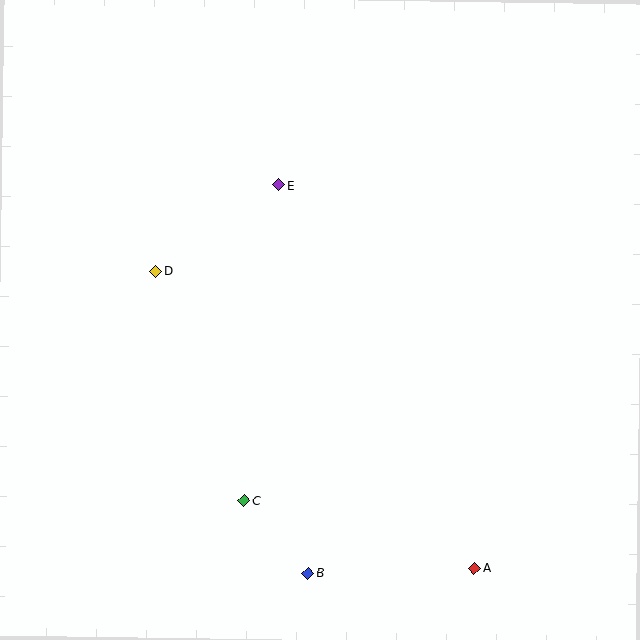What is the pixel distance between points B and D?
The distance between B and D is 338 pixels.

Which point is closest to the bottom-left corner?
Point C is closest to the bottom-left corner.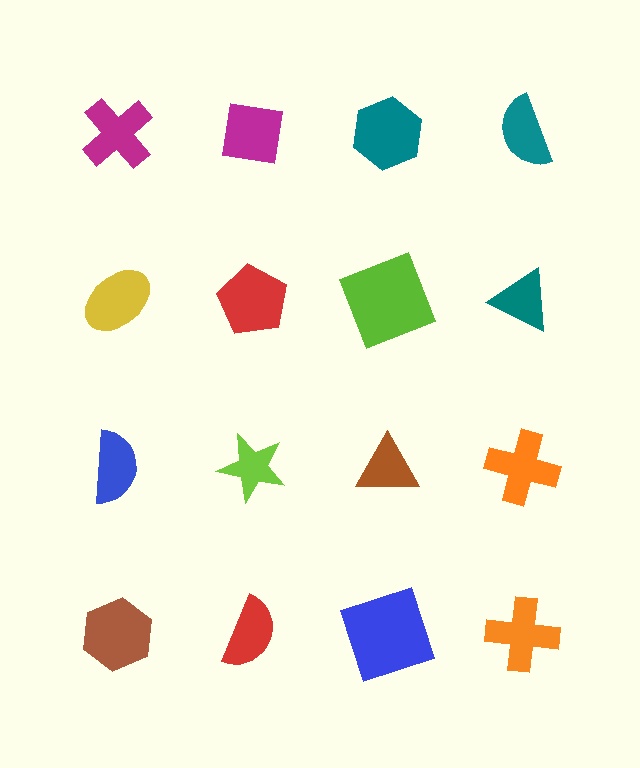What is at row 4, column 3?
A blue square.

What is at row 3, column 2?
A lime star.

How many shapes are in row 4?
4 shapes.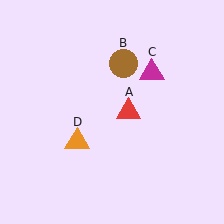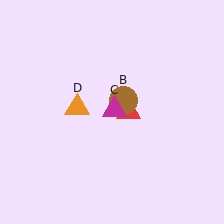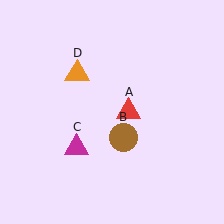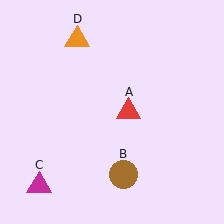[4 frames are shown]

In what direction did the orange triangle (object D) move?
The orange triangle (object D) moved up.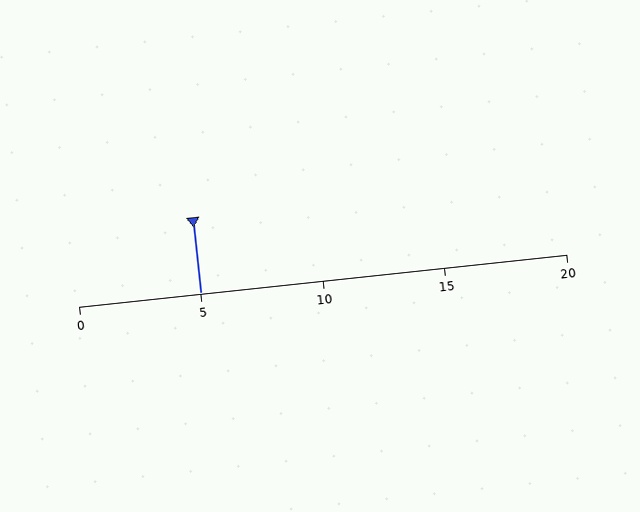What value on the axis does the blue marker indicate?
The marker indicates approximately 5.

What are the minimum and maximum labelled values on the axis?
The axis runs from 0 to 20.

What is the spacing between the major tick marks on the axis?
The major ticks are spaced 5 apart.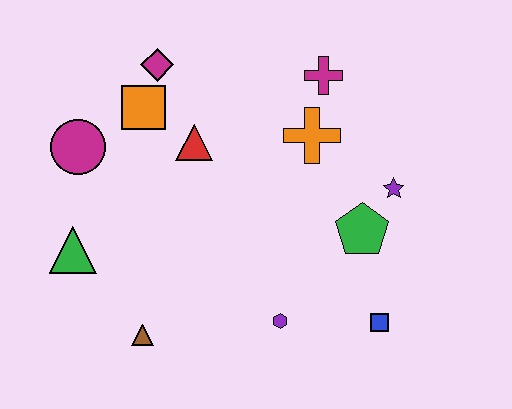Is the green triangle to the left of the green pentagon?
Yes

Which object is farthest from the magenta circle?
The blue square is farthest from the magenta circle.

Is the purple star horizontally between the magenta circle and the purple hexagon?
No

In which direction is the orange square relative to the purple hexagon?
The orange square is above the purple hexagon.